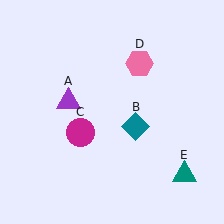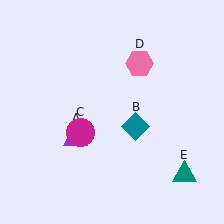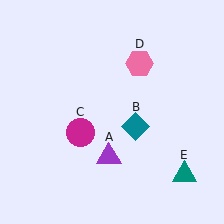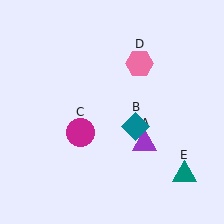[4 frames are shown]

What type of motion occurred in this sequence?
The purple triangle (object A) rotated counterclockwise around the center of the scene.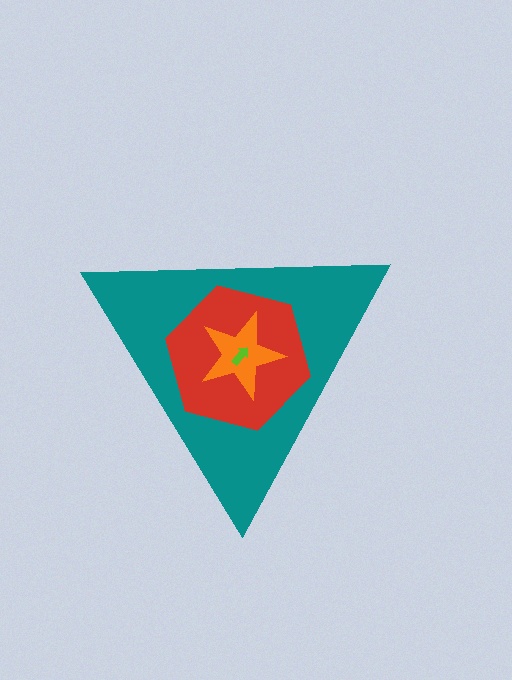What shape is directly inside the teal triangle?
The red hexagon.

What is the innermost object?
The lime arrow.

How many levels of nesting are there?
4.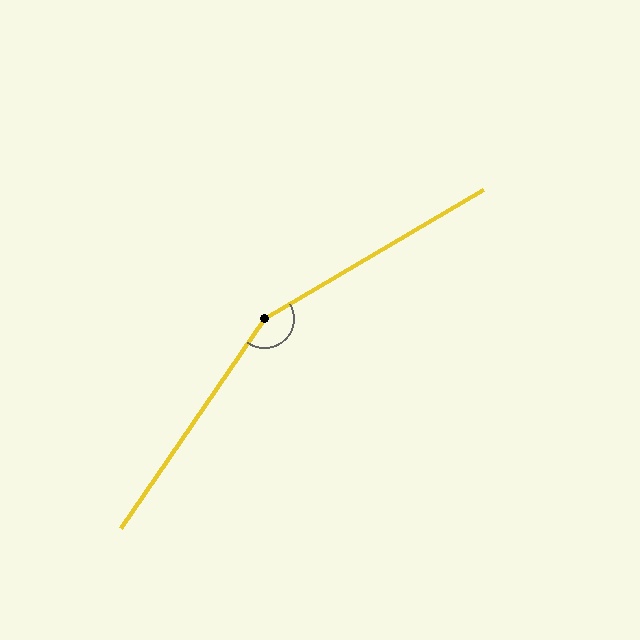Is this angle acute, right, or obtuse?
It is obtuse.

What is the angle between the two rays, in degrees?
Approximately 155 degrees.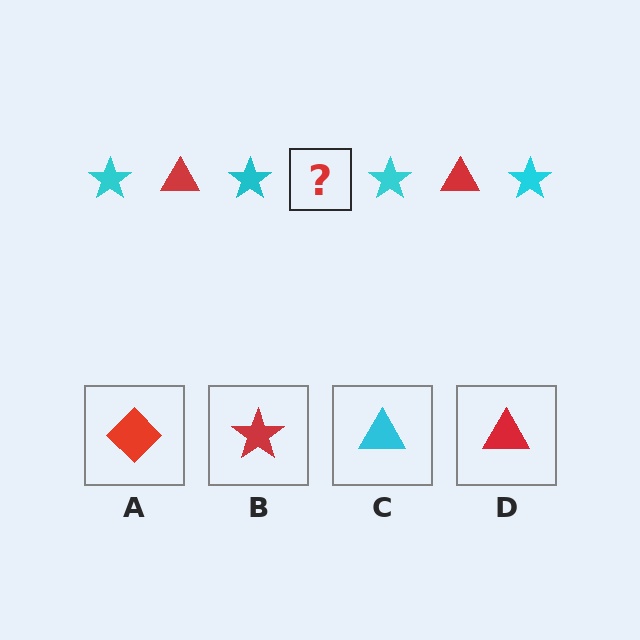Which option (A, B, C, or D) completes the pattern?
D.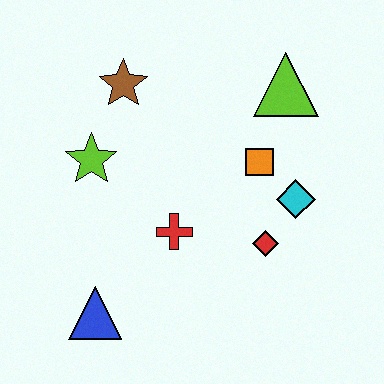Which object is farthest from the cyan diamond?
The blue triangle is farthest from the cyan diamond.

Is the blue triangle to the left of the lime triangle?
Yes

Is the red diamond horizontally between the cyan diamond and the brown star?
Yes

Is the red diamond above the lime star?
No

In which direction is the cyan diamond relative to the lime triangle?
The cyan diamond is below the lime triangle.